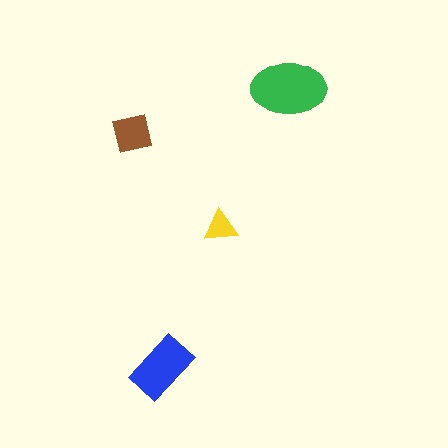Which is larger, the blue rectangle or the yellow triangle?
The blue rectangle.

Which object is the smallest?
The yellow triangle.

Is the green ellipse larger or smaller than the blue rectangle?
Larger.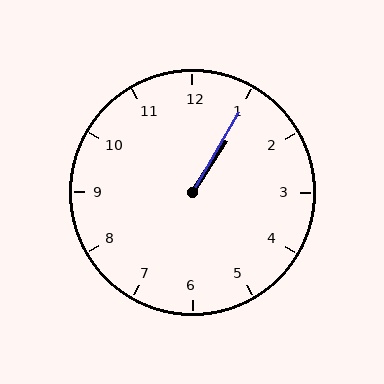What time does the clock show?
1:05.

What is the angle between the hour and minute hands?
Approximately 2 degrees.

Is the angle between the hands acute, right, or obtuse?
It is acute.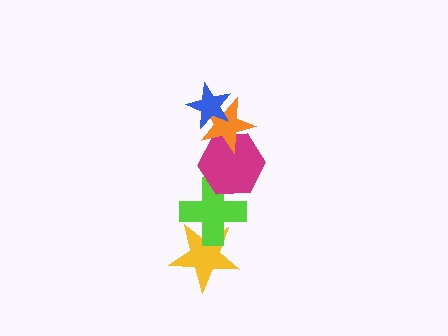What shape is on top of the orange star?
The blue star is on top of the orange star.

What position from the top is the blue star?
The blue star is 1st from the top.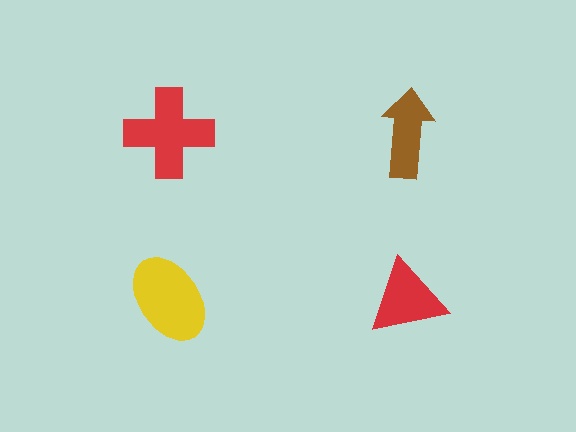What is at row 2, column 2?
A red triangle.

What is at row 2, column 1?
A yellow ellipse.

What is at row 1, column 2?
A brown arrow.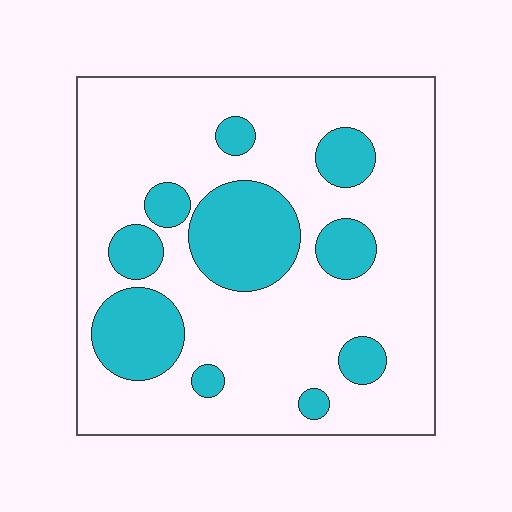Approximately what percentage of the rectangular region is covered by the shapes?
Approximately 25%.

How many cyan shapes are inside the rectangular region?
10.